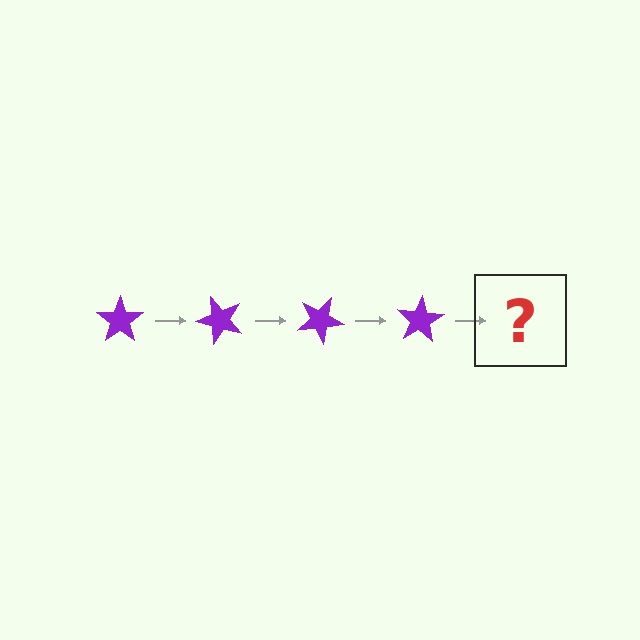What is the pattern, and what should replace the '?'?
The pattern is that the star rotates 50 degrees each step. The '?' should be a purple star rotated 200 degrees.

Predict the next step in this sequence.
The next step is a purple star rotated 200 degrees.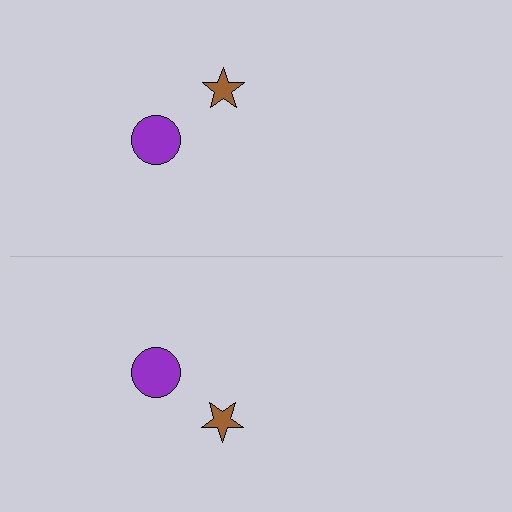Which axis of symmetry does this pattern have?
The pattern has a horizontal axis of symmetry running through the center of the image.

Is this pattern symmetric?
Yes, this pattern has bilateral (reflection) symmetry.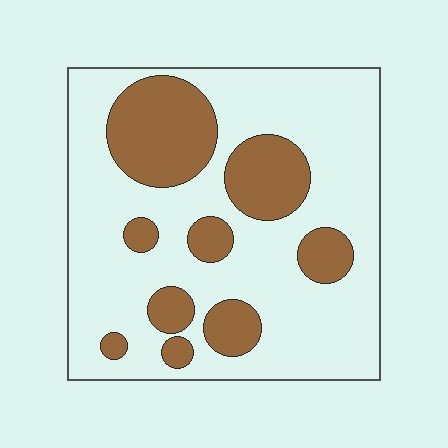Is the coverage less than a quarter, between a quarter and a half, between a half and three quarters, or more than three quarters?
Between a quarter and a half.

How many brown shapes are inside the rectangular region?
9.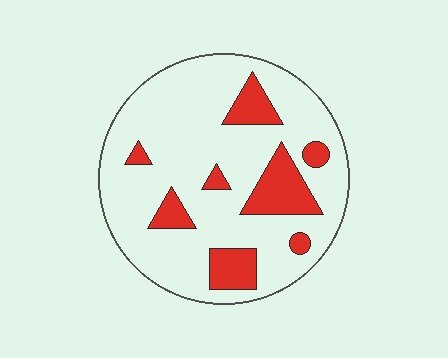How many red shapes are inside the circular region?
8.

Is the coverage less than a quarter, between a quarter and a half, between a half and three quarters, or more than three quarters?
Less than a quarter.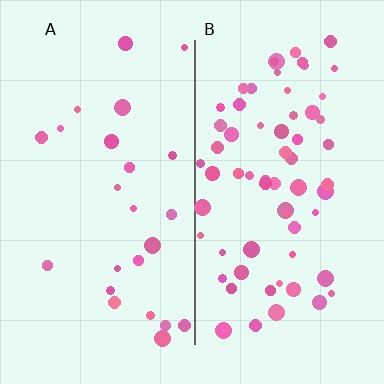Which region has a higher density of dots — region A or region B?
B (the right).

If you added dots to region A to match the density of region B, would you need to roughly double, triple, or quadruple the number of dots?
Approximately triple.